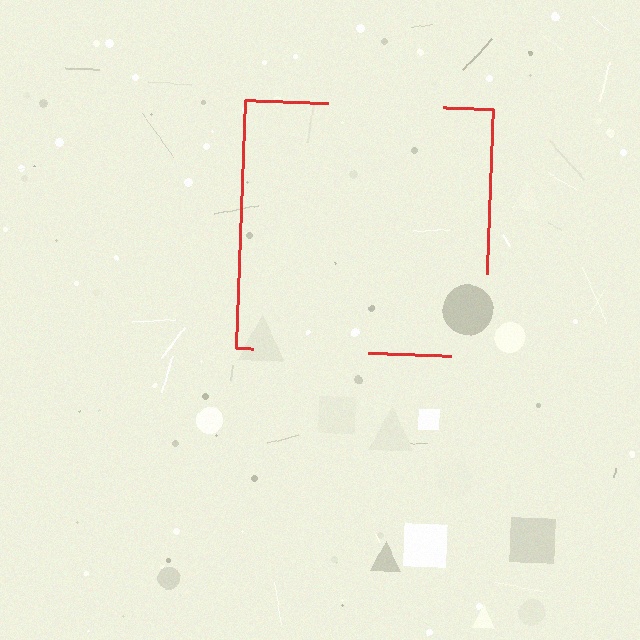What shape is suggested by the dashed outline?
The dashed outline suggests a square.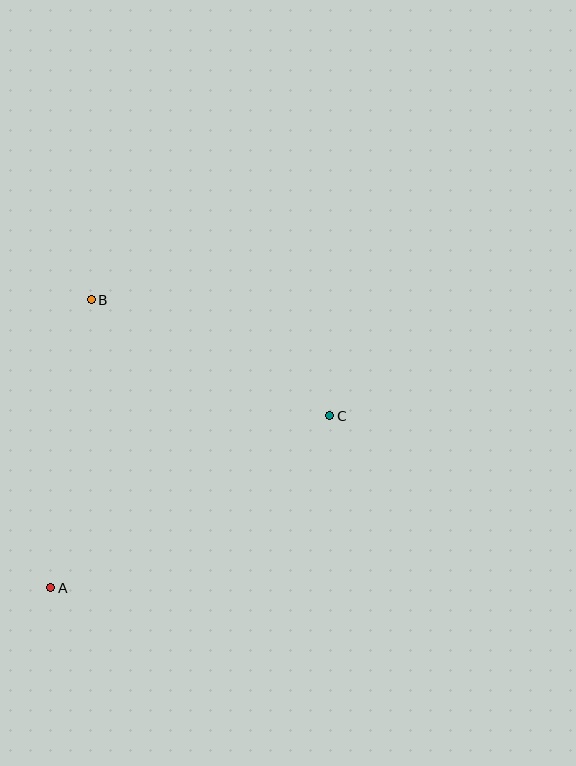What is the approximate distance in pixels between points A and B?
The distance between A and B is approximately 291 pixels.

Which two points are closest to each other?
Points B and C are closest to each other.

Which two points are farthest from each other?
Points A and C are farthest from each other.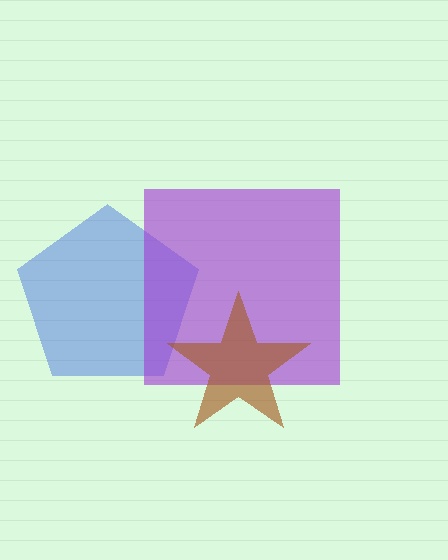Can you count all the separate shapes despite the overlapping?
Yes, there are 3 separate shapes.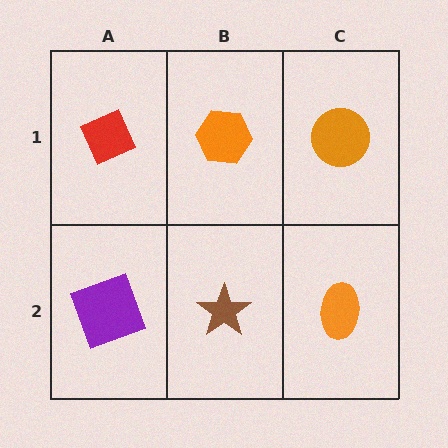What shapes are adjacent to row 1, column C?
An orange ellipse (row 2, column C), an orange hexagon (row 1, column B).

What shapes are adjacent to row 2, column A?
A red diamond (row 1, column A), a brown star (row 2, column B).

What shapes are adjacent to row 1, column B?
A brown star (row 2, column B), a red diamond (row 1, column A), an orange circle (row 1, column C).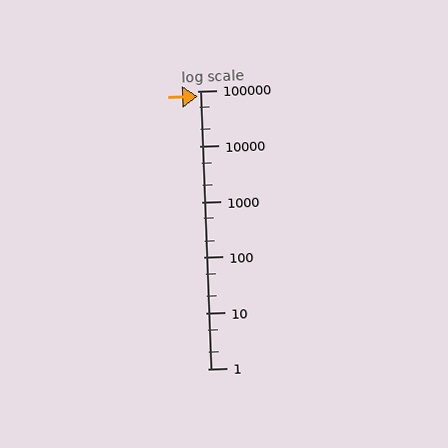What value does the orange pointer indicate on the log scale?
The pointer indicates approximately 81000.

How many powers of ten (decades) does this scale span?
The scale spans 5 decades, from 1 to 100000.